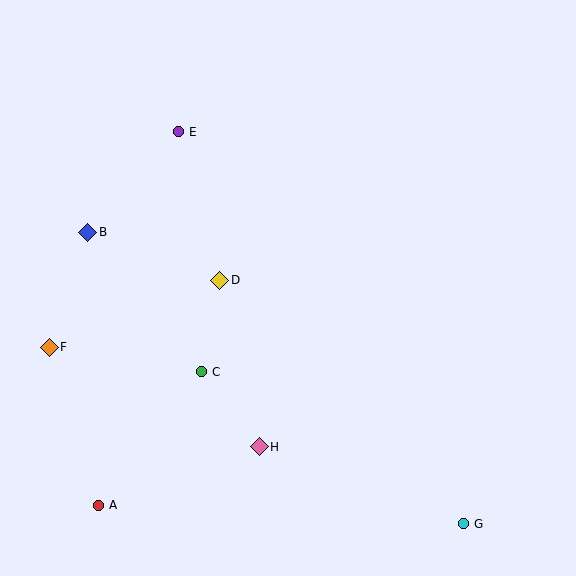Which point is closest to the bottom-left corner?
Point A is closest to the bottom-left corner.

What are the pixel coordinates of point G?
Point G is at (463, 524).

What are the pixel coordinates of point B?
Point B is at (88, 232).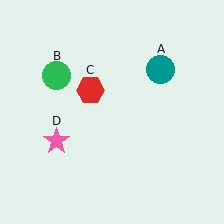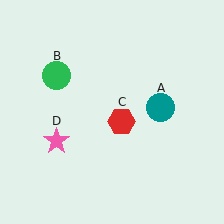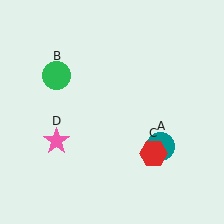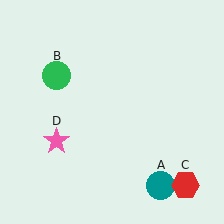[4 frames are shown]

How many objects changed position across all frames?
2 objects changed position: teal circle (object A), red hexagon (object C).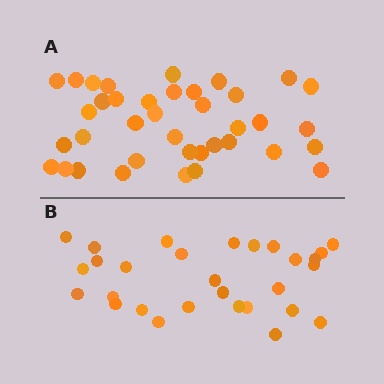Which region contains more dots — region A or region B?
Region A (the top region) has more dots.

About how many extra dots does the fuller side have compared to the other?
Region A has roughly 8 or so more dots than region B.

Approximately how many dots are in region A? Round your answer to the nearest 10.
About 40 dots. (The exact count is 38, which rounds to 40.)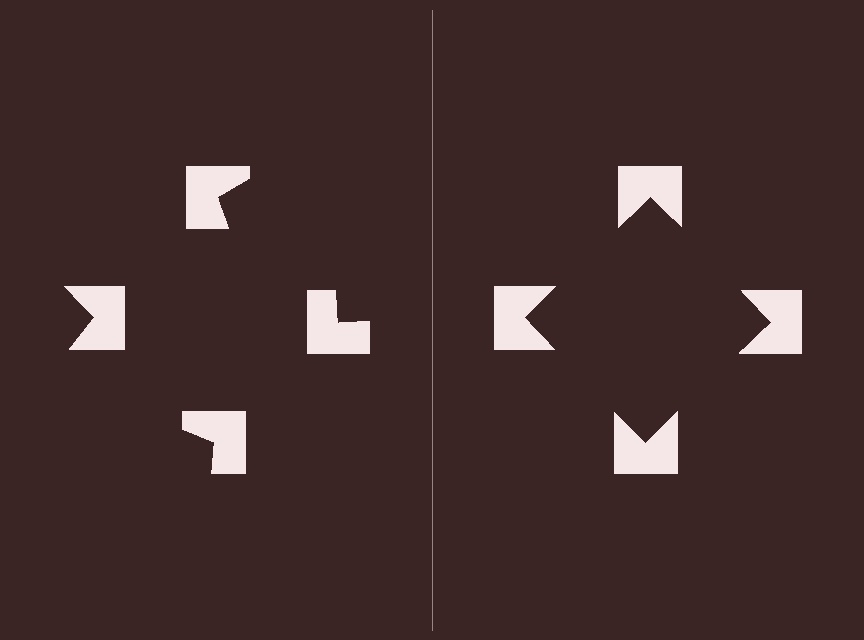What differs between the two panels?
The notched squares are positioned identically on both sides; only the wedge orientations differ. On the right they align to a square; on the left they are misaligned.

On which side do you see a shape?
An illusory square appears on the right side. On the left side the wedge cuts are rotated, so no coherent shape forms.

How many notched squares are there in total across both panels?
8 — 4 on each side.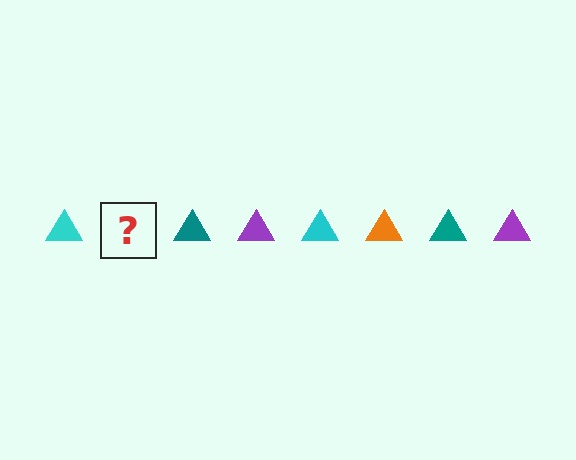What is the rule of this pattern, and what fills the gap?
The rule is that the pattern cycles through cyan, orange, teal, purple triangles. The gap should be filled with an orange triangle.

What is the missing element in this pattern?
The missing element is an orange triangle.